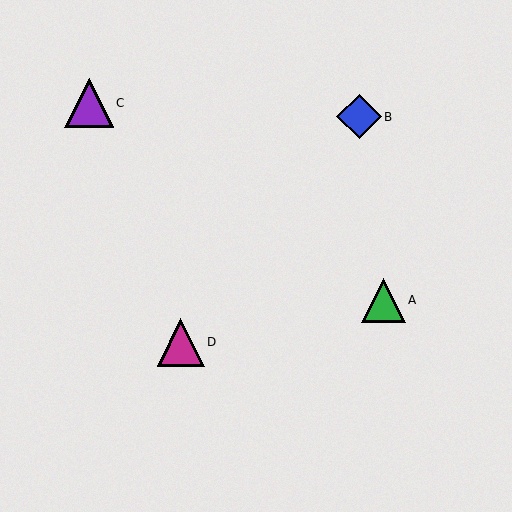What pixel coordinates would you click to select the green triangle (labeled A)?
Click at (383, 300) to select the green triangle A.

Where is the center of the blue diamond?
The center of the blue diamond is at (359, 117).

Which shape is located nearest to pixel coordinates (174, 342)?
The magenta triangle (labeled D) at (181, 342) is nearest to that location.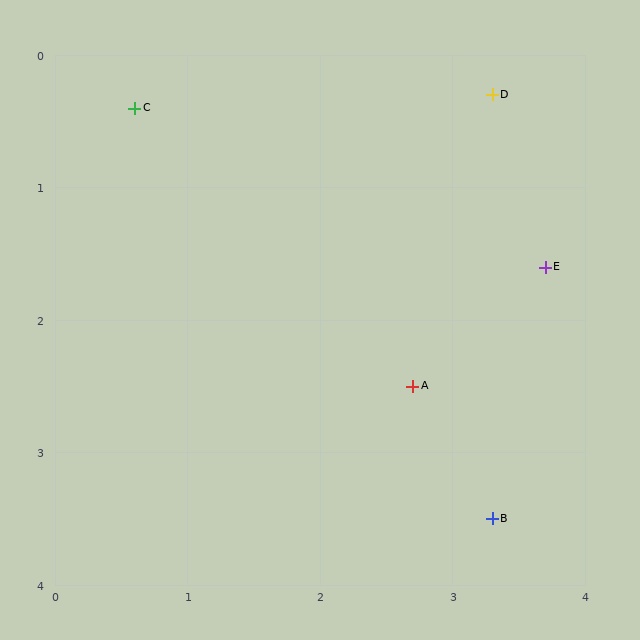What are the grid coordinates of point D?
Point D is at approximately (3.3, 0.3).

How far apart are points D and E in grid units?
Points D and E are about 1.4 grid units apart.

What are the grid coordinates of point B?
Point B is at approximately (3.3, 3.5).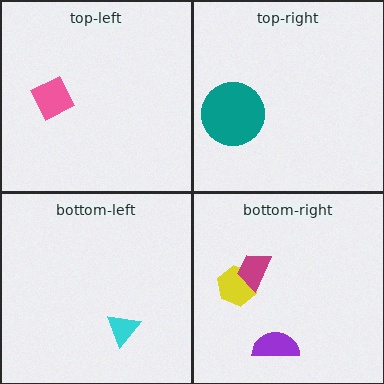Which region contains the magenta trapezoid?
The bottom-right region.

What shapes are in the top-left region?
The pink diamond.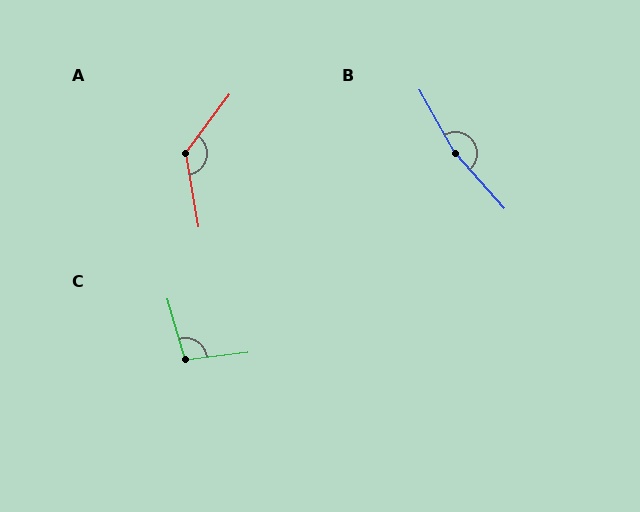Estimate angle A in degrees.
Approximately 133 degrees.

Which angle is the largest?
B, at approximately 168 degrees.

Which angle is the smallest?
C, at approximately 99 degrees.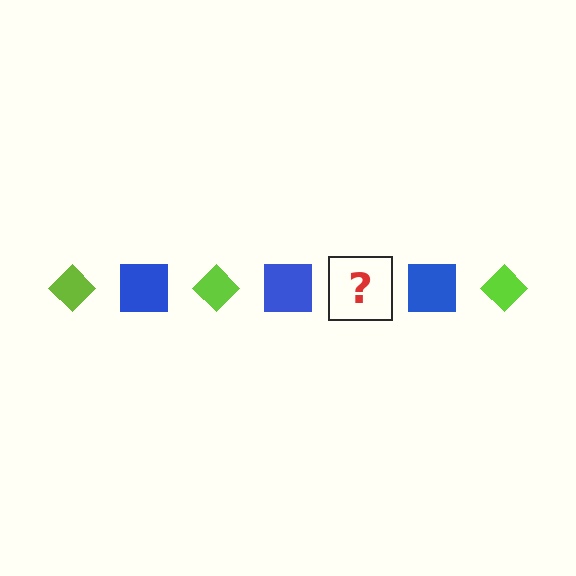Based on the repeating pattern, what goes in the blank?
The blank should be a lime diamond.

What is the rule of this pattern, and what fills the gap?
The rule is that the pattern alternates between lime diamond and blue square. The gap should be filled with a lime diamond.